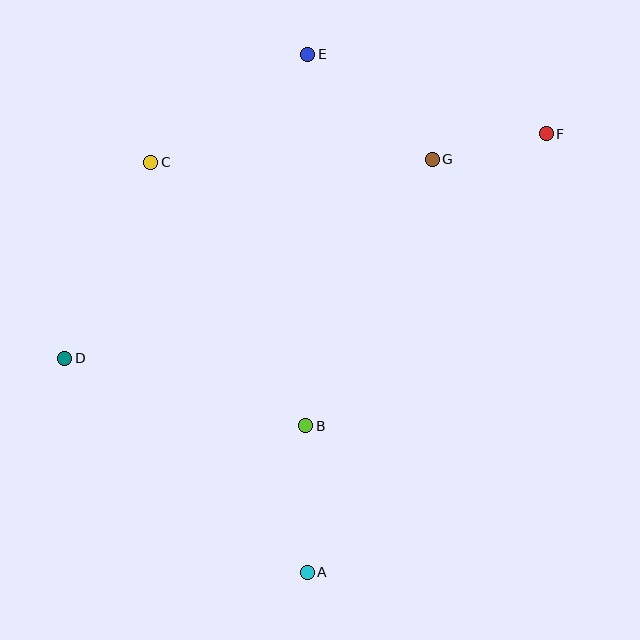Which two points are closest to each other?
Points F and G are closest to each other.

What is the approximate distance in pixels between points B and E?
The distance between B and E is approximately 372 pixels.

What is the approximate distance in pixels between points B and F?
The distance between B and F is approximately 378 pixels.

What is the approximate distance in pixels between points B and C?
The distance between B and C is approximately 306 pixels.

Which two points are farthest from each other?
Points D and F are farthest from each other.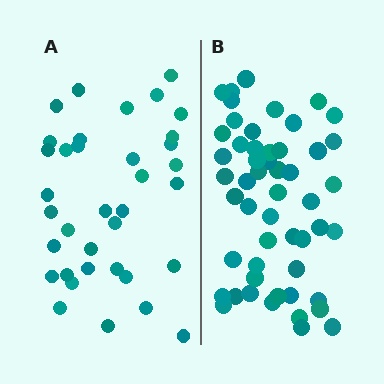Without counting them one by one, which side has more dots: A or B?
Region B (the right region) has more dots.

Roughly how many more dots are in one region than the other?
Region B has approximately 15 more dots than region A.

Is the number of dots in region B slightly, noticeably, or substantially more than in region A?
Region B has noticeably more, but not dramatically so. The ratio is roughly 1.4 to 1.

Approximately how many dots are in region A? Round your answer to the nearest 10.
About 40 dots. (The exact count is 36, which rounds to 40.)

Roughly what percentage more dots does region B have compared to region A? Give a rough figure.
About 45% more.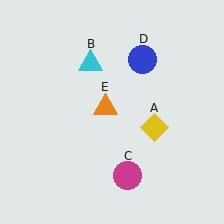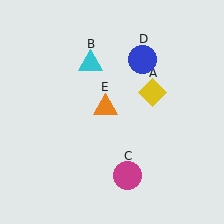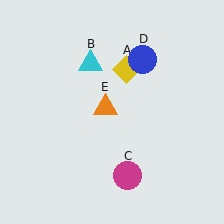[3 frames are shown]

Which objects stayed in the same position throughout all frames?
Cyan triangle (object B) and magenta circle (object C) and blue circle (object D) and orange triangle (object E) remained stationary.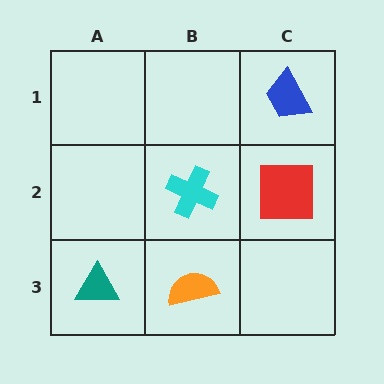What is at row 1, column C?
A blue trapezoid.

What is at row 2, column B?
A cyan cross.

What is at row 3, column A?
A teal triangle.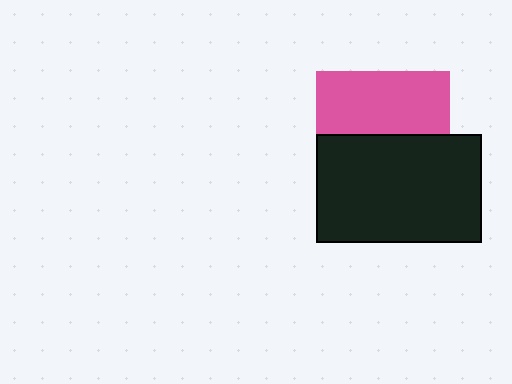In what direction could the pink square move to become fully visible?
The pink square could move up. That would shift it out from behind the black rectangle entirely.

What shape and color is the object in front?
The object in front is a black rectangle.